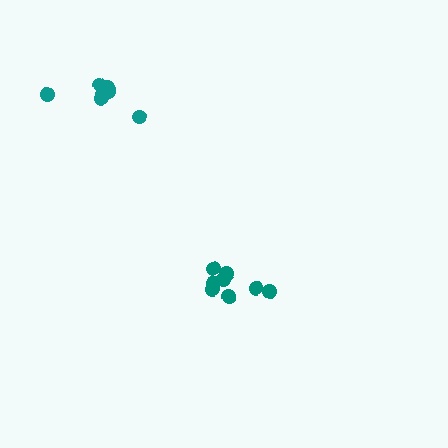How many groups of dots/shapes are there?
There are 2 groups.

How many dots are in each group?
Group 1: 7 dots, Group 2: 8 dots (15 total).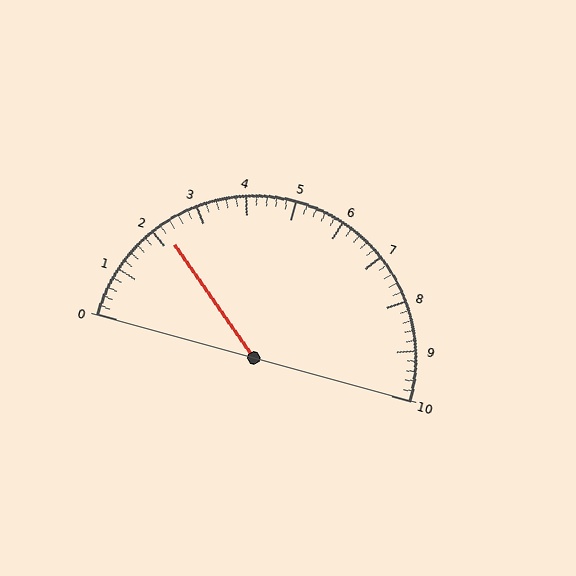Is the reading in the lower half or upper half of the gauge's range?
The reading is in the lower half of the range (0 to 10).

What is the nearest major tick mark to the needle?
The nearest major tick mark is 2.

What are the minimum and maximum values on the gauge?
The gauge ranges from 0 to 10.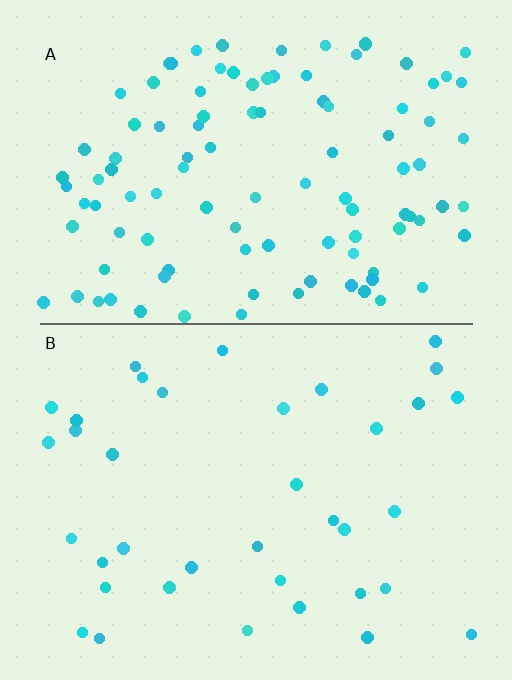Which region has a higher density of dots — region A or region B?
A (the top).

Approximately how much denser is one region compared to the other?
Approximately 2.8× — region A over region B.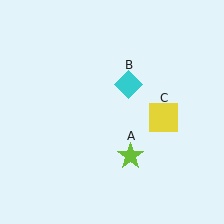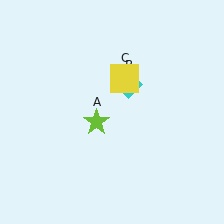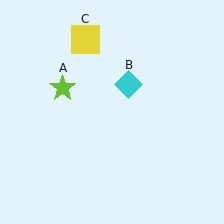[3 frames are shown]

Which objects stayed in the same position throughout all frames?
Cyan diamond (object B) remained stationary.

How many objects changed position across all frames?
2 objects changed position: lime star (object A), yellow square (object C).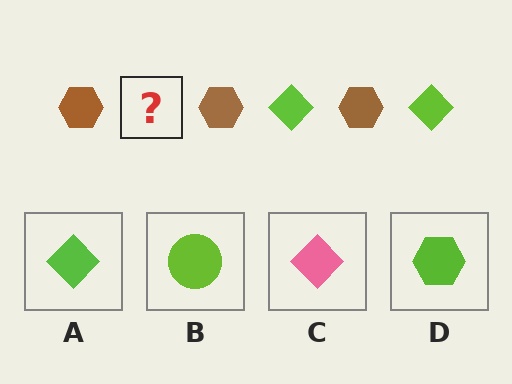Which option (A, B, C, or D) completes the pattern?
A.